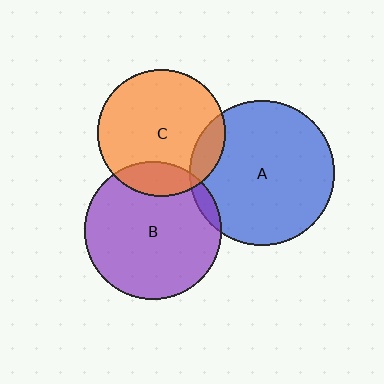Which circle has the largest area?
Circle A (blue).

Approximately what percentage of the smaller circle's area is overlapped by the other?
Approximately 15%.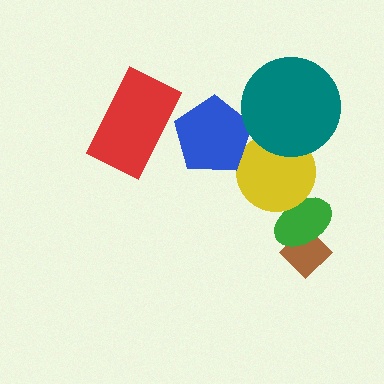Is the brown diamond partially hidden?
Yes, it is partially covered by another shape.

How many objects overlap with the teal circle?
1 object overlaps with the teal circle.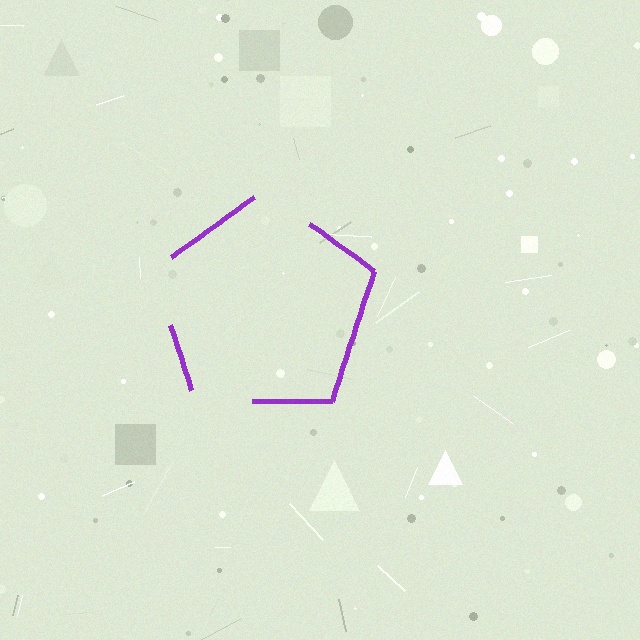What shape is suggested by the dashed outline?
The dashed outline suggests a pentagon.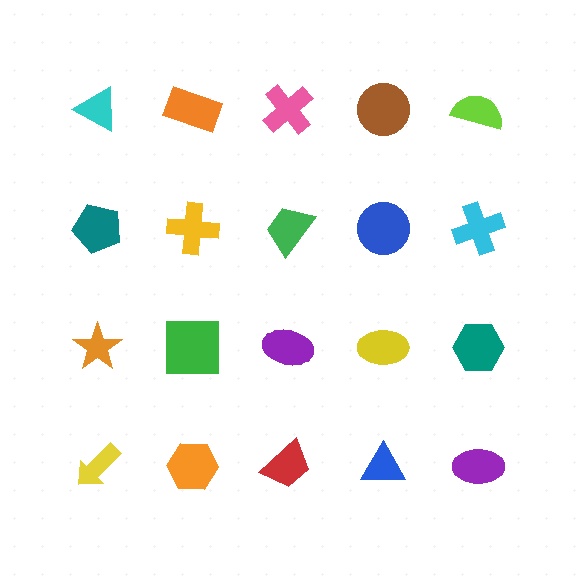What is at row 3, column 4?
A yellow ellipse.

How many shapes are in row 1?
5 shapes.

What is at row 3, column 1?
An orange star.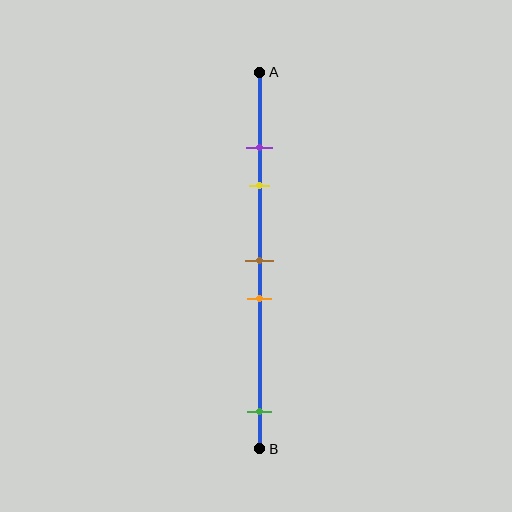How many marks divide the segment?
There are 5 marks dividing the segment.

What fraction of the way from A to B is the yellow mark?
The yellow mark is approximately 30% (0.3) of the way from A to B.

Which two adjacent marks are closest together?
The purple and yellow marks are the closest adjacent pair.